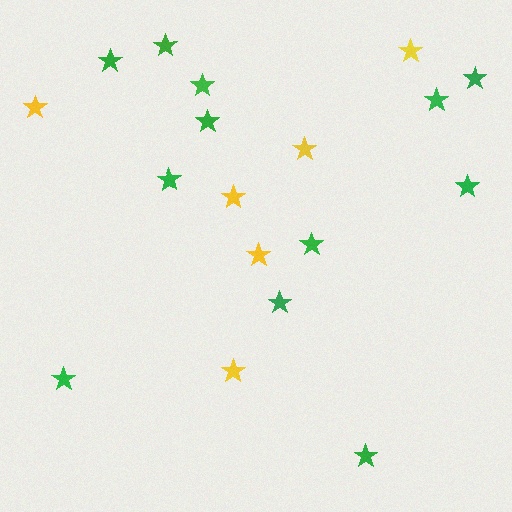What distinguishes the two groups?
There are 2 groups: one group of yellow stars (6) and one group of green stars (12).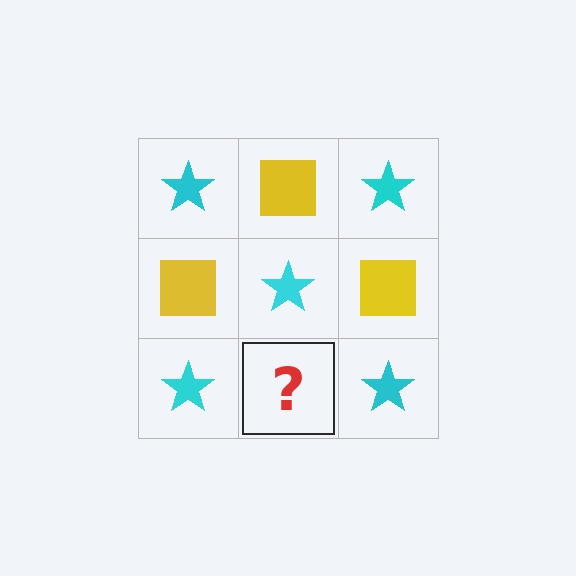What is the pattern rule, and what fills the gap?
The rule is that it alternates cyan star and yellow square in a checkerboard pattern. The gap should be filled with a yellow square.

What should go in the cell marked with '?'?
The missing cell should contain a yellow square.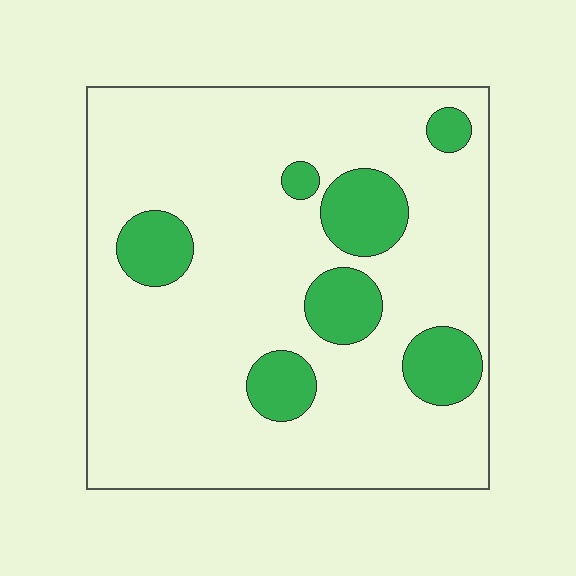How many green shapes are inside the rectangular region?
7.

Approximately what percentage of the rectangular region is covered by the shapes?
Approximately 15%.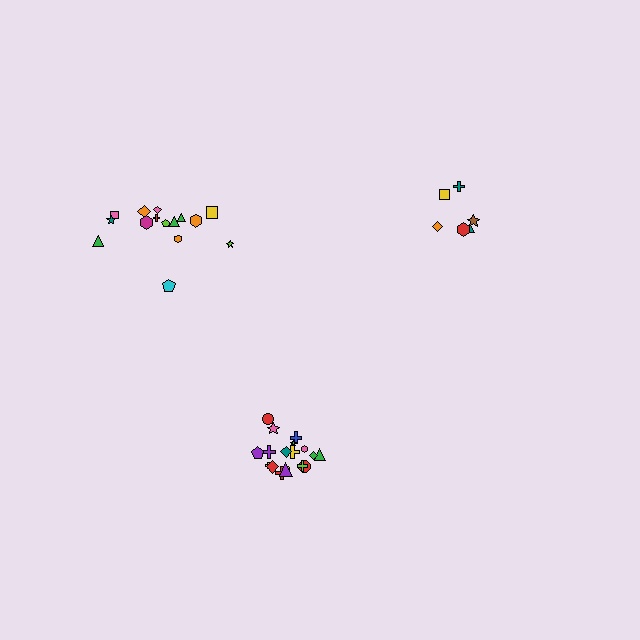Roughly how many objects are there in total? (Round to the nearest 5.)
Roughly 40 objects in total.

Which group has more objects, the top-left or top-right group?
The top-left group.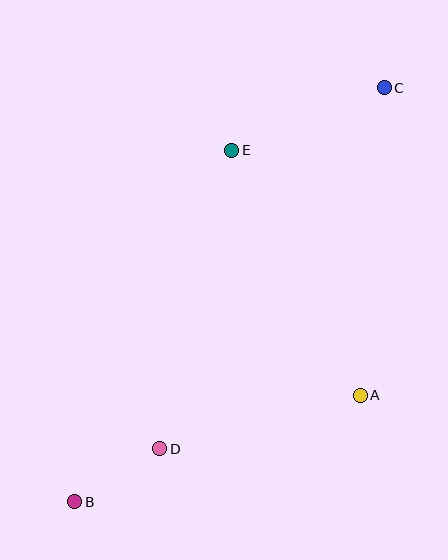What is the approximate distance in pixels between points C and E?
The distance between C and E is approximately 165 pixels.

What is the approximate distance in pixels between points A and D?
The distance between A and D is approximately 208 pixels.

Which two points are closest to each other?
Points B and D are closest to each other.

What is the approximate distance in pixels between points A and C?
The distance between A and C is approximately 308 pixels.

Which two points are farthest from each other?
Points B and C are farthest from each other.